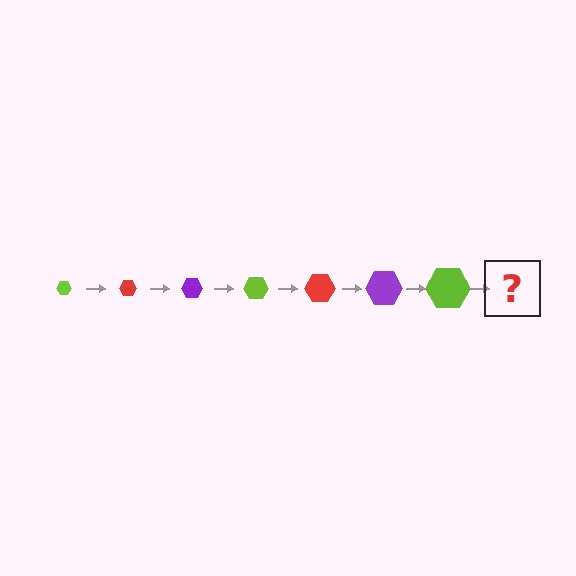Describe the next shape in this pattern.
It should be a red hexagon, larger than the previous one.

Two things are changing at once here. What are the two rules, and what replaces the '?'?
The two rules are that the hexagon grows larger each step and the color cycles through lime, red, and purple. The '?' should be a red hexagon, larger than the previous one.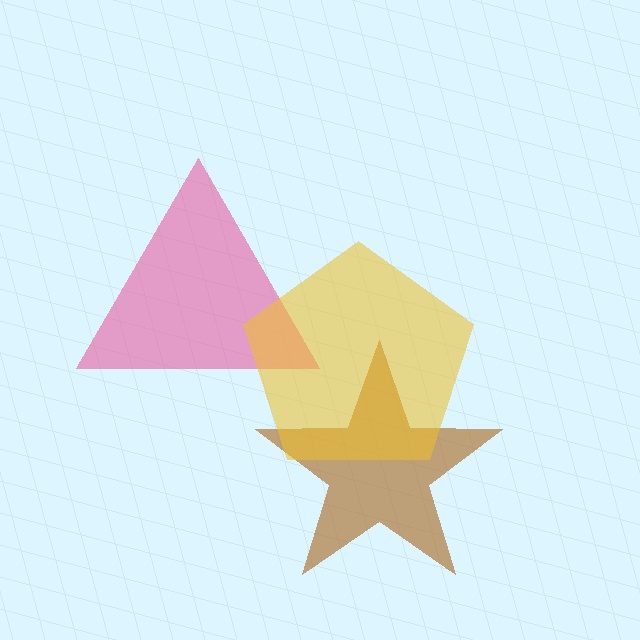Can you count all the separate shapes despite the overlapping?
Yes, there are 3 separate shapes.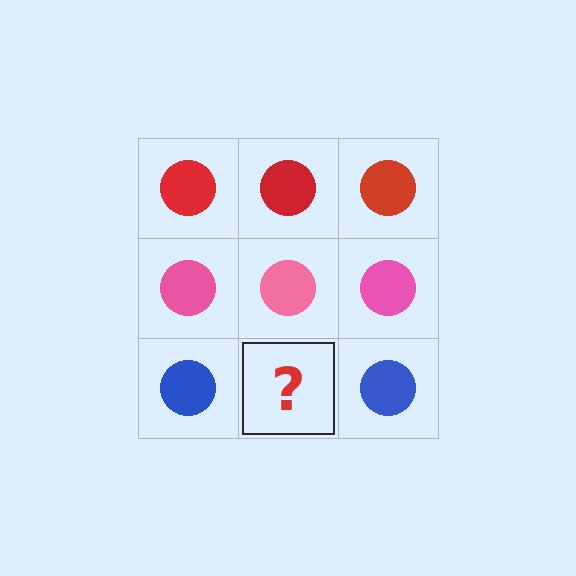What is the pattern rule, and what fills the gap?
The rule is that each row has a consistent color. The gap should be filled with a blue circle.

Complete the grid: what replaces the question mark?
The question mark should be replaced with a blue circle.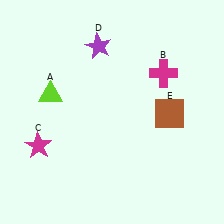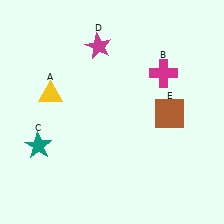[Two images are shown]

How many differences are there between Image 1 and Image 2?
There are 3 differences between the two images.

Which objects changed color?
A changed from lime to yellow. C changed from magenta to teal. D changed from purple to magenta.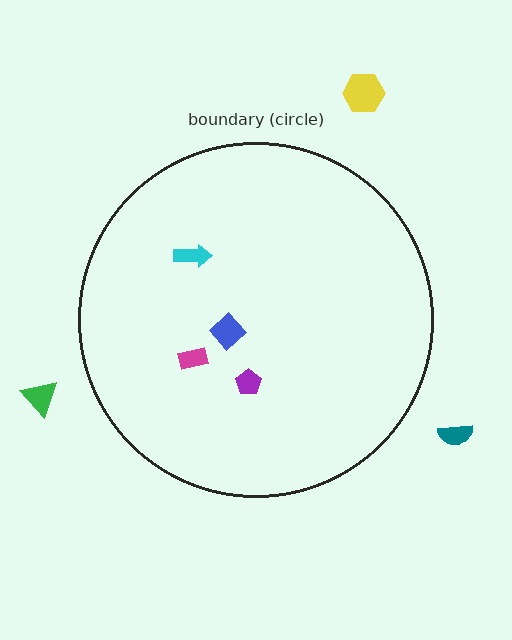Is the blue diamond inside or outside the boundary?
Inside.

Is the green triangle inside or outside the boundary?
Outside.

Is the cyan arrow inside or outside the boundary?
Inside.